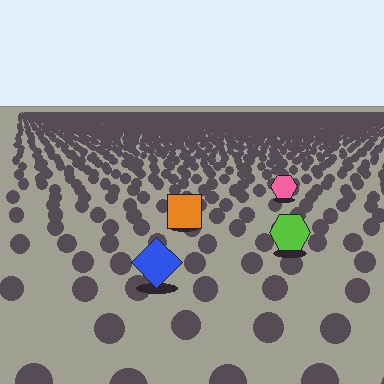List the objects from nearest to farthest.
From nearest to farthest: the blue diamond, the lime hexagon, the orange square, the pink hexagon.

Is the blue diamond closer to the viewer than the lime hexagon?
Yes. The blue diamond is closer — you can tell from the texture gradient: the ground texture is coarser near it.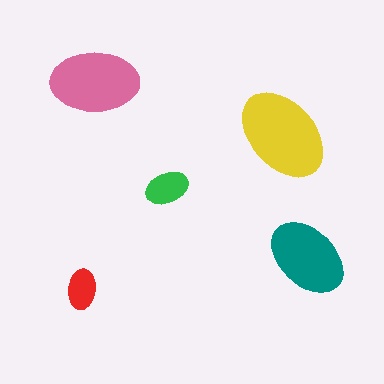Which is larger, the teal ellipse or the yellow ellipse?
The yellow one.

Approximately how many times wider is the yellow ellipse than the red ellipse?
About 2.5 times wider.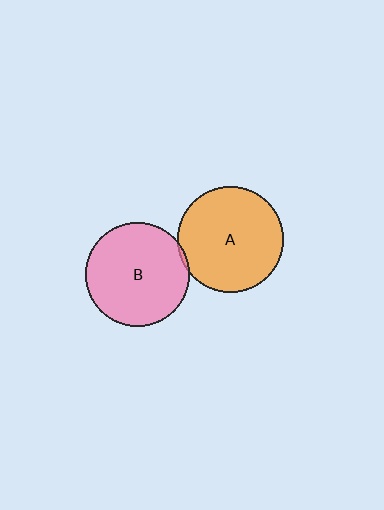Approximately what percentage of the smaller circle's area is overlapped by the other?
Approximately 5%.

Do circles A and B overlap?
Yes.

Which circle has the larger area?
Circle A (orange).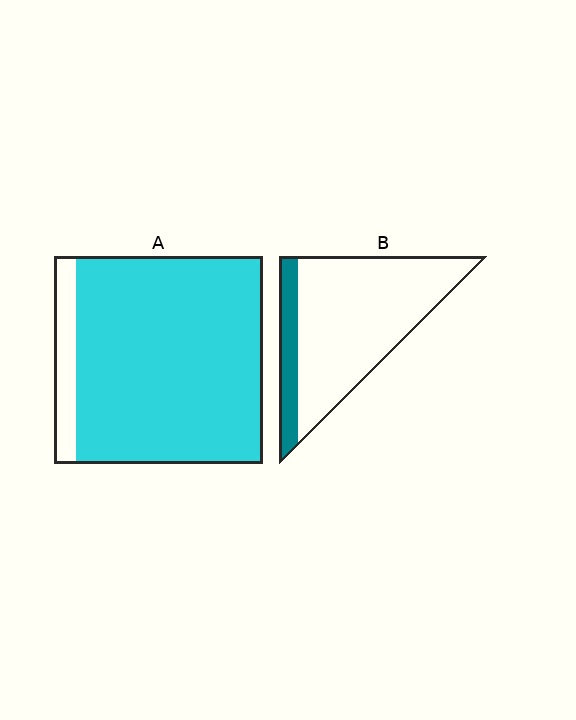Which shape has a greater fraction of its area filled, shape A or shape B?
Shape A.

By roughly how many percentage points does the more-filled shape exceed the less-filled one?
By roughly 70 percentage points (A over B).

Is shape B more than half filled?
No.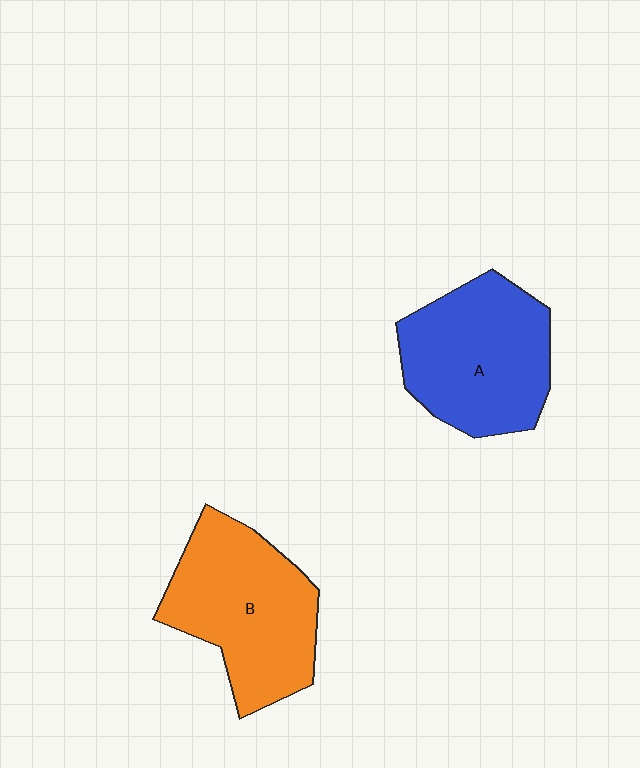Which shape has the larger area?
Shape B (orange).